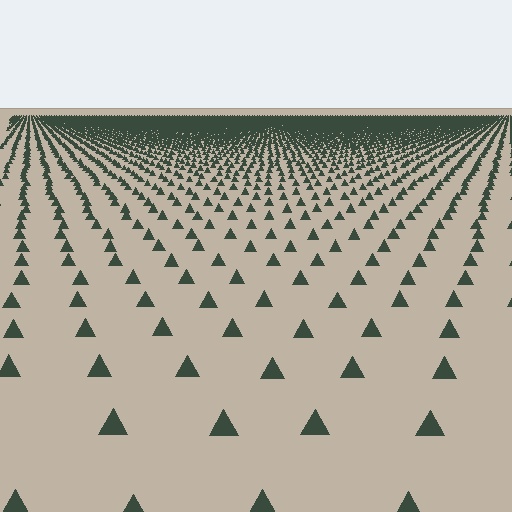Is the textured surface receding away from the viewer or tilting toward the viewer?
The surface is receding away from the viewer. Texture elements get smaller and denser toward the top.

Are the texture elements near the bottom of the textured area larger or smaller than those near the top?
Larger. Near the bottom, elements are closer to the viewer and appear at a bigger on-screen size.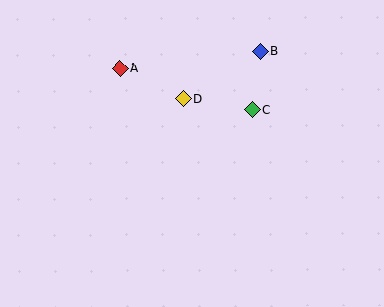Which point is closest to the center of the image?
Point D at (183, 99) is closest to the center.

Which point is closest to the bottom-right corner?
Point C is closest to the bottom-right corner.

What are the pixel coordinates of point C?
Point C is at (252, 109).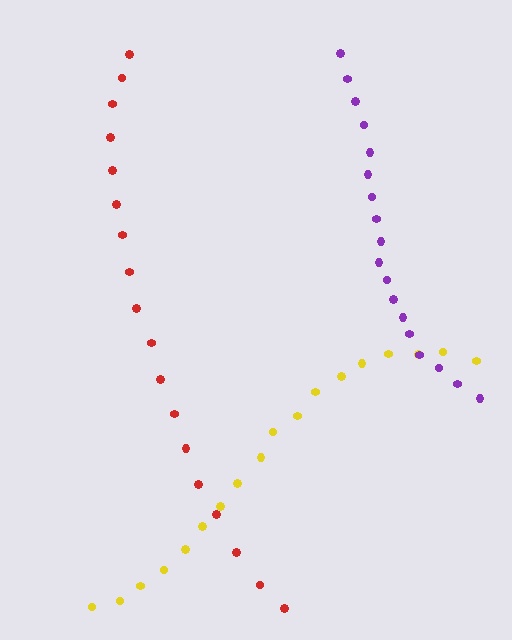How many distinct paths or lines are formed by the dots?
There are 3 distinct paths.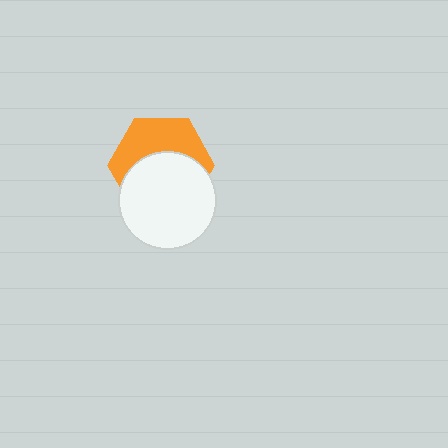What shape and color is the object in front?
The object in front is a white circle.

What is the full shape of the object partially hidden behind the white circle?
The partially hidden object is an orange hexagon.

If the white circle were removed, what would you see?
You would see the complete orange hexagon.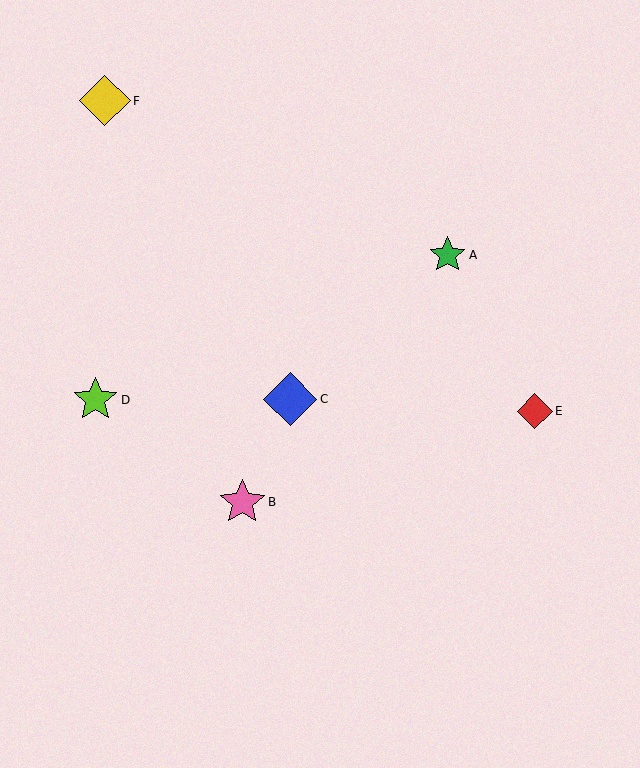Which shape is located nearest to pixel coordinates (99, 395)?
The lime star (labeled D) at (95, 400) is nearest to that location.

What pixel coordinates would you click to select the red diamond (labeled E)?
Click at (535, 411) to select the red diamond E.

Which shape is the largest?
The blue diamond (labeled C) is the largest.